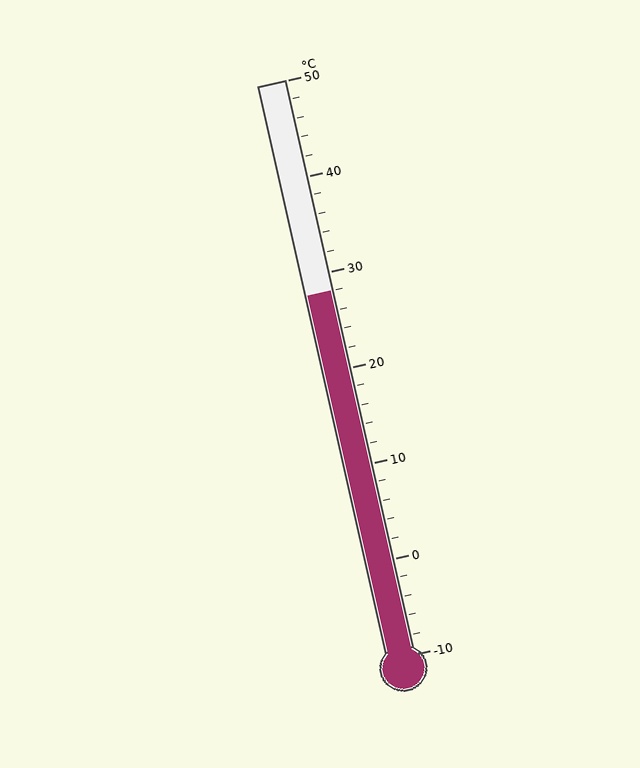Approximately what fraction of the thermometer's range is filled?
The thermometer is filled to approximately 65% of its range.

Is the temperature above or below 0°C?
The temperature is above 0°C.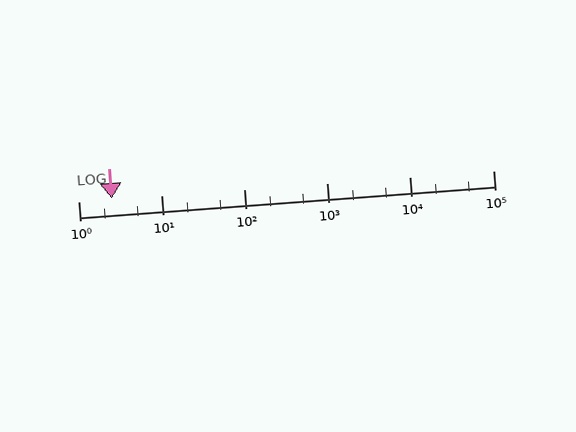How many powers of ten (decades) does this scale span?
The scale spans 5 decades, from 1 to 100000.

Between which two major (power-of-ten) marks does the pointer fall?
The pointer is between 1 and 10.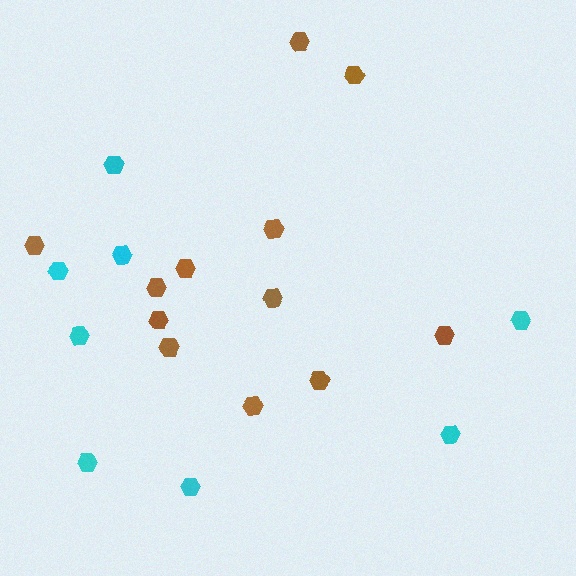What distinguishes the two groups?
There are 2 groups: one group of brown hexagons (12) and one group of cyan hexagons (8).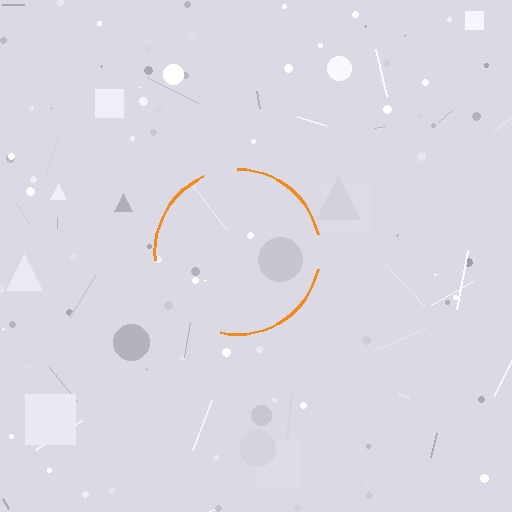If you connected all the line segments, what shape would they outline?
They would outline a circle.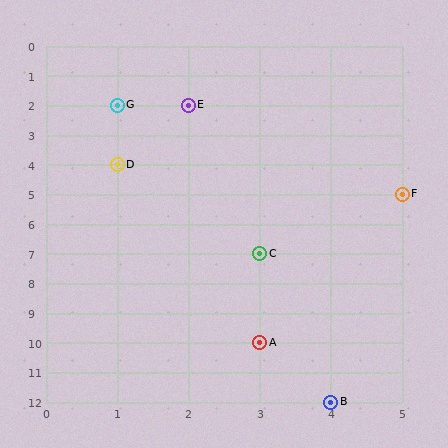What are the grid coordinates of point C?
Point C is at grid coordinates (3, 7).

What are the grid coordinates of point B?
Point B is at grid coordinates (4, 12).